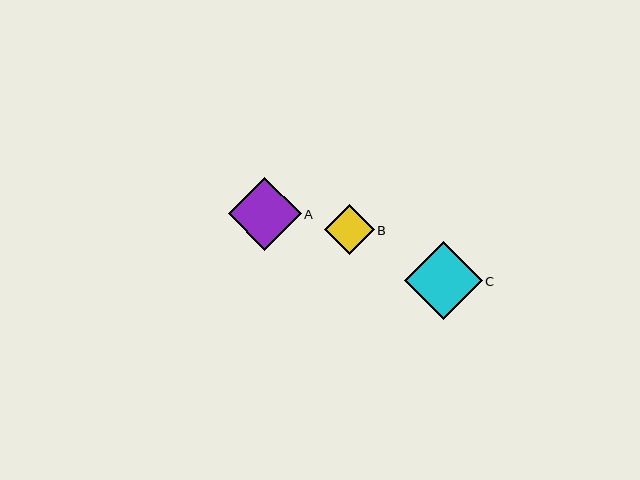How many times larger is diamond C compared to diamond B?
Diamond C is approximately 1.6 times the size of diamond B.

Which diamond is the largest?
Diamond C is the largest with a size of approximately 78 pixels.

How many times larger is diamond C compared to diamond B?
Diamond C is approximately 1.6 times the size of diamond B.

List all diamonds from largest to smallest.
From largest to smallest: C, A, B.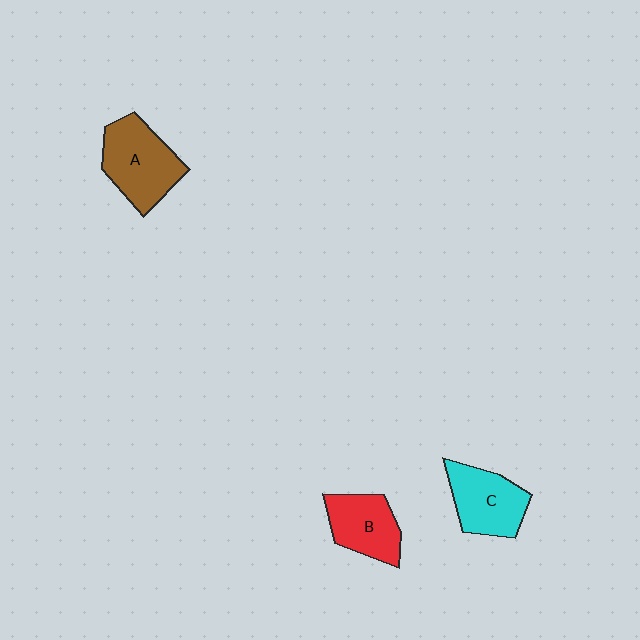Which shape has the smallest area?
Shape B (red).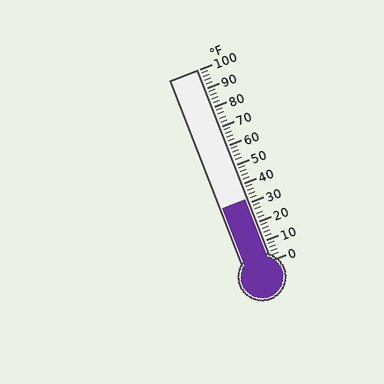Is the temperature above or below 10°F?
The temperature is above 10°F.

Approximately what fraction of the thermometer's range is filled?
The thermometer is filled to approximately 30% of its range.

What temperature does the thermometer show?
The thermometer shows approximately 32°F.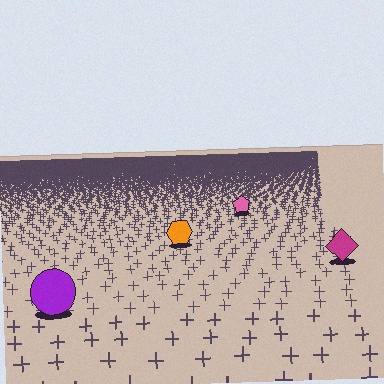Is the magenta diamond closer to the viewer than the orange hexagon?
Yes. The magenta diamond is closer — you can tell from the texture gradient: the ground texture is coarser near it.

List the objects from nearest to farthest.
From nearest to farthest: the purple circle, the magenta diamond, the orange hexagon, the pink pentagon.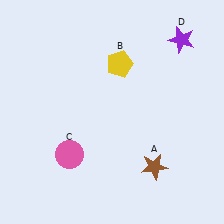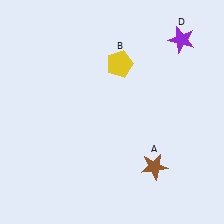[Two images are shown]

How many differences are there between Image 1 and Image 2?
There is 1 difference between the two images.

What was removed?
The pink circle (C) was removed in Image 2.